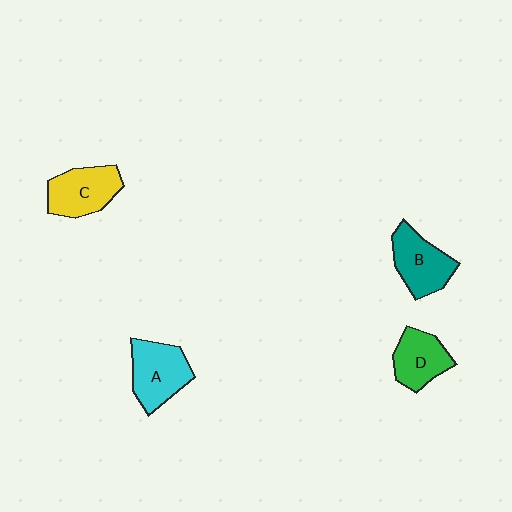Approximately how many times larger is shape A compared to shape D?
Approximately 1.2 times.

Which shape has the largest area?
Shape A (cyan).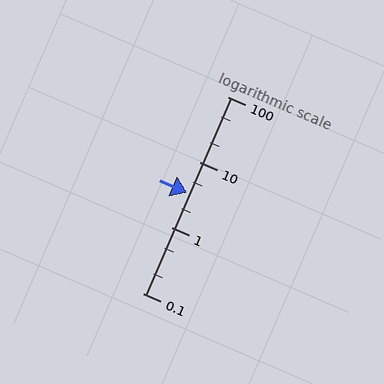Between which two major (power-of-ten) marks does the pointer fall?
The pointer is between 1 and 10.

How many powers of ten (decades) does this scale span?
The scale spans 3 decades, from 0.1 to 100.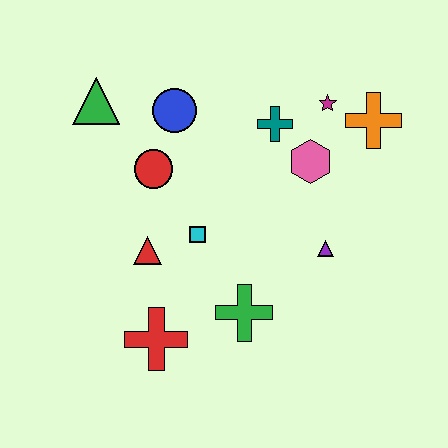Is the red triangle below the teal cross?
Yes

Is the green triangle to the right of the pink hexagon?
No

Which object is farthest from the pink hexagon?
The red cross is farthest from the pink hexagon.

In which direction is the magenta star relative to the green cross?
The magenta star is above the green cross.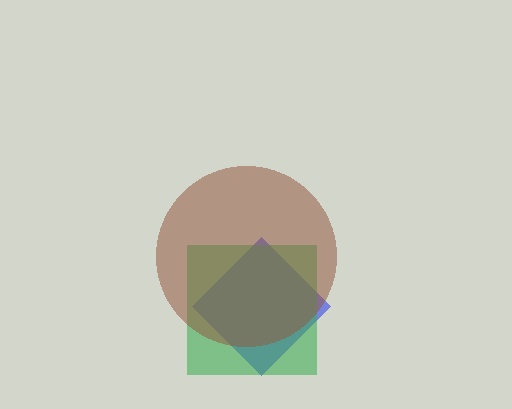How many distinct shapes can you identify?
There are 3 distinct shapes: a blue diamond, a green square, a brown circle.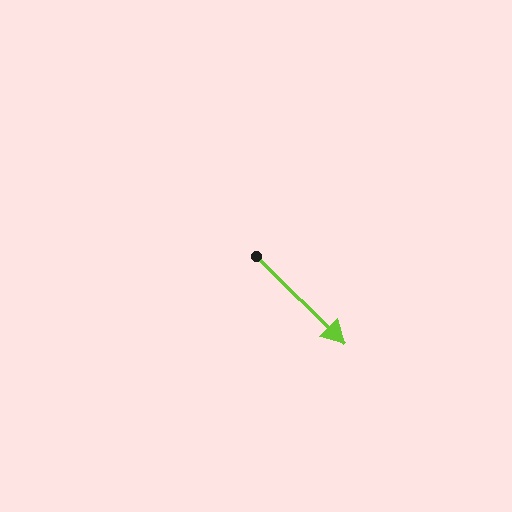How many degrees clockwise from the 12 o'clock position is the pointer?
Approximately 135 degrees.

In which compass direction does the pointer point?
Southeast.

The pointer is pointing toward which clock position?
Roughly 4 o'clock.